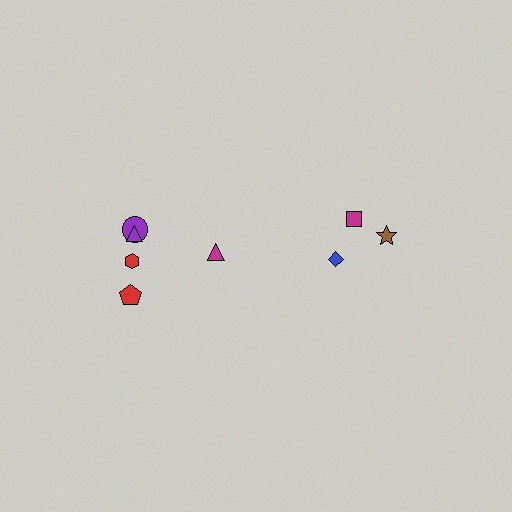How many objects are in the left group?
There are 5 objects.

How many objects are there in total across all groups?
There are 8 objects.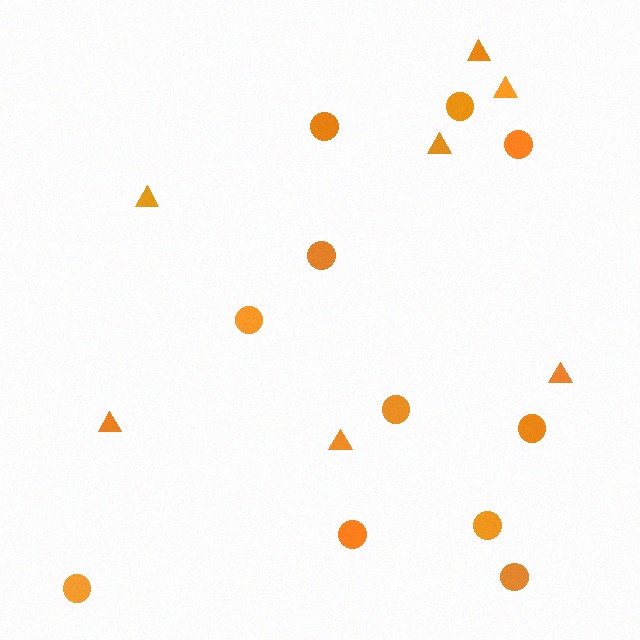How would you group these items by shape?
There are 2 groups: one group of triangles (7) and one group of circles (11).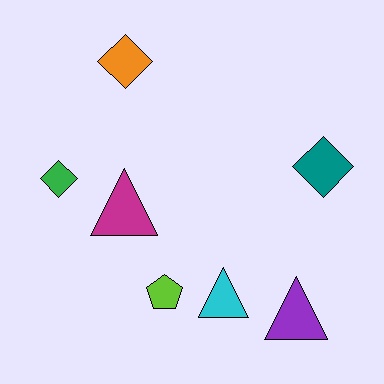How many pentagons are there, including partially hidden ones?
There is 1 pentagon.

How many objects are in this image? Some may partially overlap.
There are 7 objects.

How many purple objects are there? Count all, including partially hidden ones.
There is 1 purple object.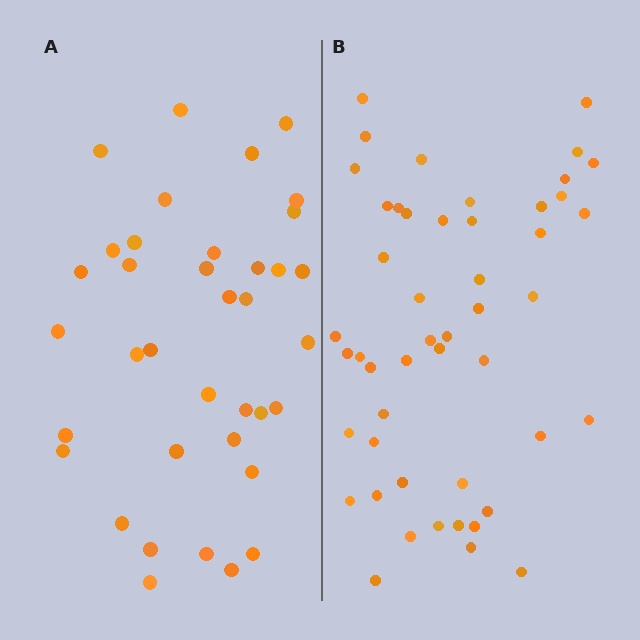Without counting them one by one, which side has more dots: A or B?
Region B (the right region) has more dots.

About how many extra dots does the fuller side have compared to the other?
Region B has roughly 12 or so more dots than region A.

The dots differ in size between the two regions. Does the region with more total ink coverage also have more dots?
No. Region A has more total ink coverage because its dots are larger, but region B actually contains more individual dots. Total area can be misleading — the number of items is what matters here.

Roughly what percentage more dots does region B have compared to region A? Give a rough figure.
About 30% more.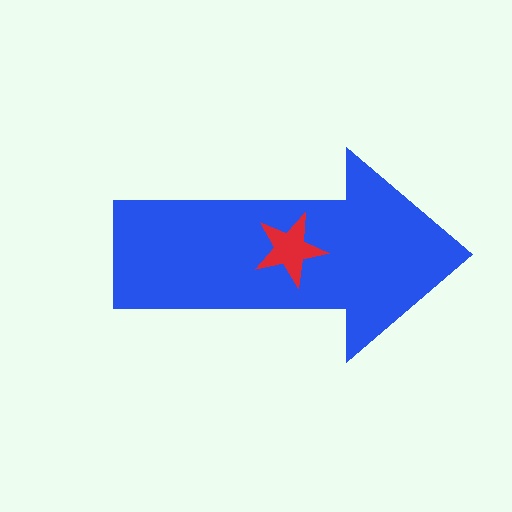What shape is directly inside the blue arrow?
The red star.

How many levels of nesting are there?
2.